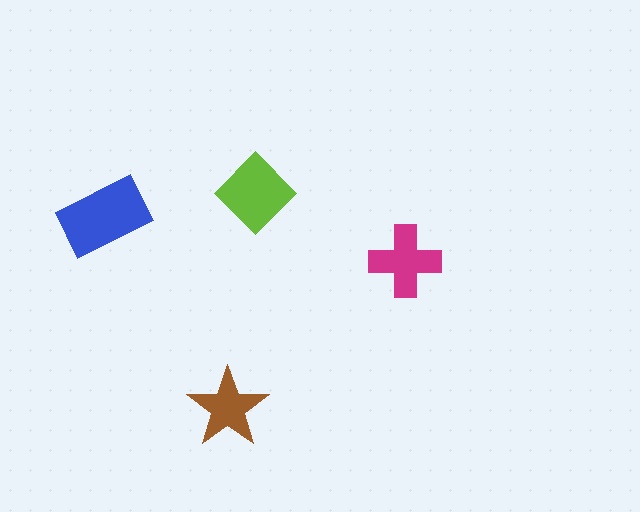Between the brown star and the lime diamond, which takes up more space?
The lime diamond.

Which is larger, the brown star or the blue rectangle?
The blue rectangle.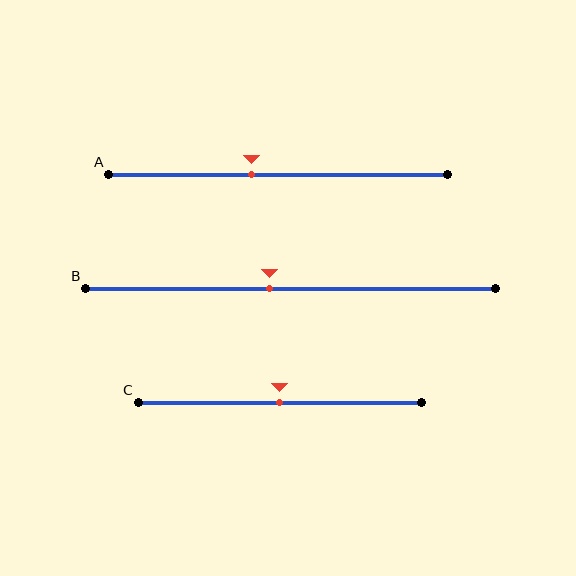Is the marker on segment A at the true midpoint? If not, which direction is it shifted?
No, the marker on segment A is shifted to the left by about 8% of the segment length.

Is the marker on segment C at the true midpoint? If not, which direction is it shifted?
Yes, the marker on segment C is at the true midpoint.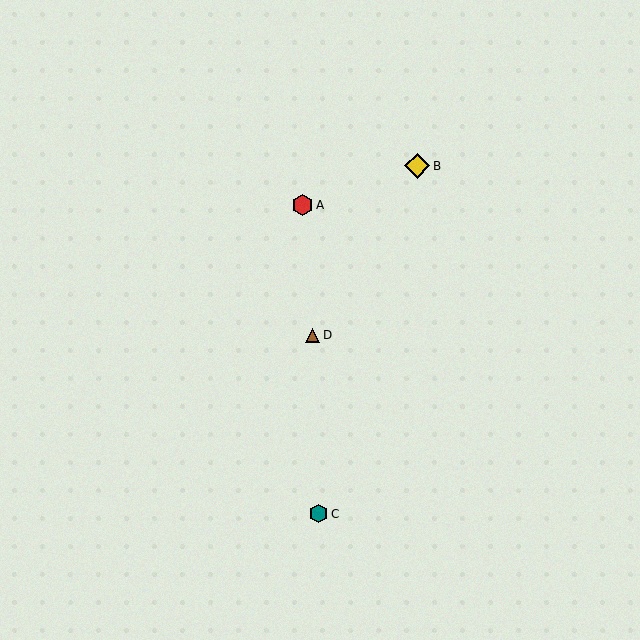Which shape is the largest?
The yellow diamond (labeled B) is the largest.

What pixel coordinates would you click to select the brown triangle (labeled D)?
Click at (313, 335) to select the brown triangle D.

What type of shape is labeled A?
Shape A is a red hexagon.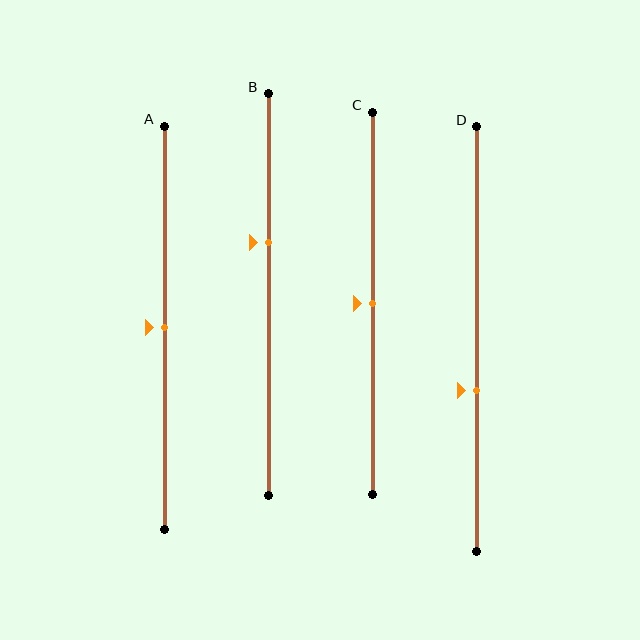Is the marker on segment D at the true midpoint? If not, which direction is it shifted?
No, the marker on segment D is shifted downward by about 12% of the segment length.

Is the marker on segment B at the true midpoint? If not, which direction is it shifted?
No, the marker on segment B is shifted upward by about 13% of the segment length.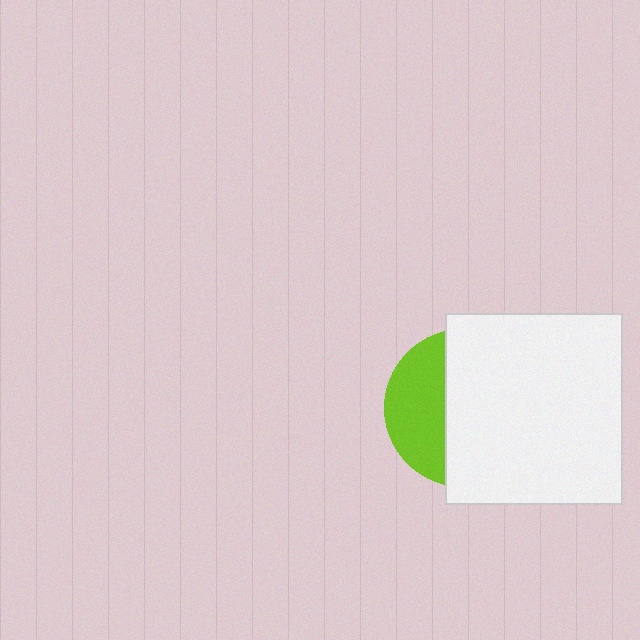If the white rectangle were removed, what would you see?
You would see the complete lime circle.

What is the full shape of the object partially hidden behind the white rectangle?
The partially hidden object is a lime circle.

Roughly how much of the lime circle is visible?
A small part of it is visible (roughly 36%).